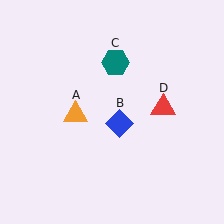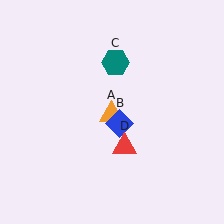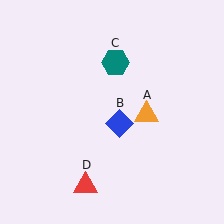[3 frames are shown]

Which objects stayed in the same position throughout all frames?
Blue diamond (object B) and teal hexagon (object C) remained stationary.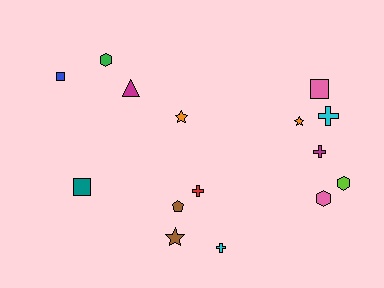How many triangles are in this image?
There is 1 triangle.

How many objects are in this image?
There are 15 objects.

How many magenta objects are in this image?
There are 2 magenta objects.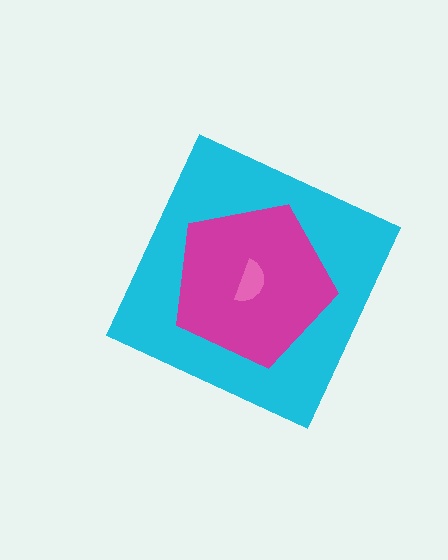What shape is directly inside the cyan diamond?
The magenta pentagon.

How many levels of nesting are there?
3.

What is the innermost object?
The pink semicircle.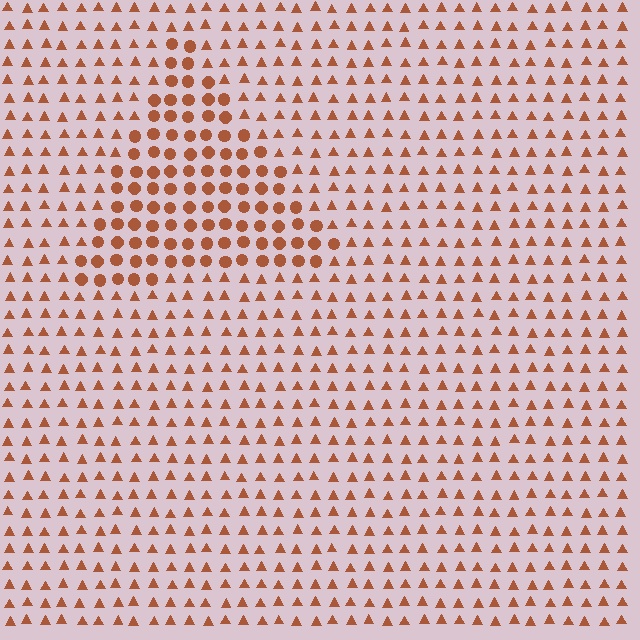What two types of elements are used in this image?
The image uses circles inside the triangle region and triangles outside it.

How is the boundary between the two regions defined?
The boundary is defined by a change in element shape: circles inside vs. triangles outside. All elements share the same color and spacing.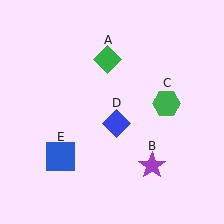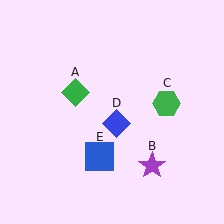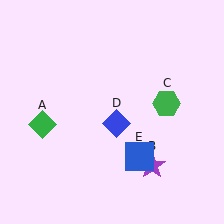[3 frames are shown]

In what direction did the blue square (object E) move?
The blue square (object E) moved right.